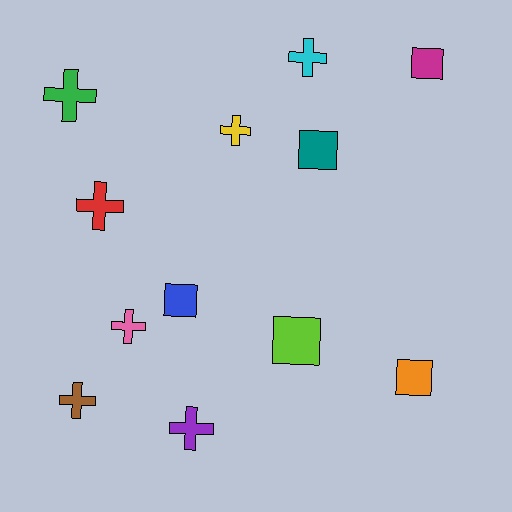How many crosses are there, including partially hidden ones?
There are 7 crosses.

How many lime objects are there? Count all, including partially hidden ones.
There is 1 lime object.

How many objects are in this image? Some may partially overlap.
There are 12 objects.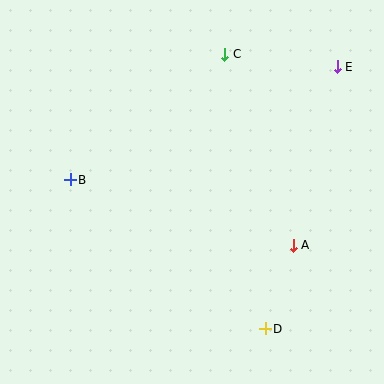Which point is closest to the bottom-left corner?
Point B is closest to the bottom-left corner.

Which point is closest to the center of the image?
Point A at (293, 245) is closest to the center.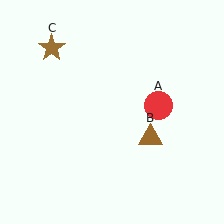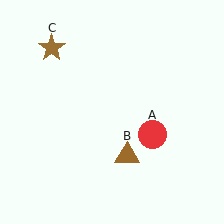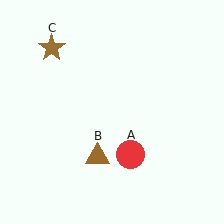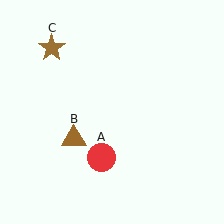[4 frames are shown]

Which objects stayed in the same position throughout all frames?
Brown star (object C) remained stationary.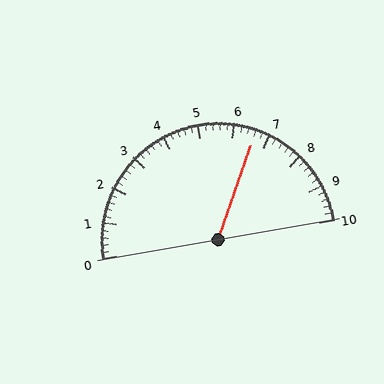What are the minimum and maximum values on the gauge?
The gauge ranges from 0 to 10.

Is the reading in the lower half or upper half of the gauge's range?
The reading is in the upper half of the range (0 to 10).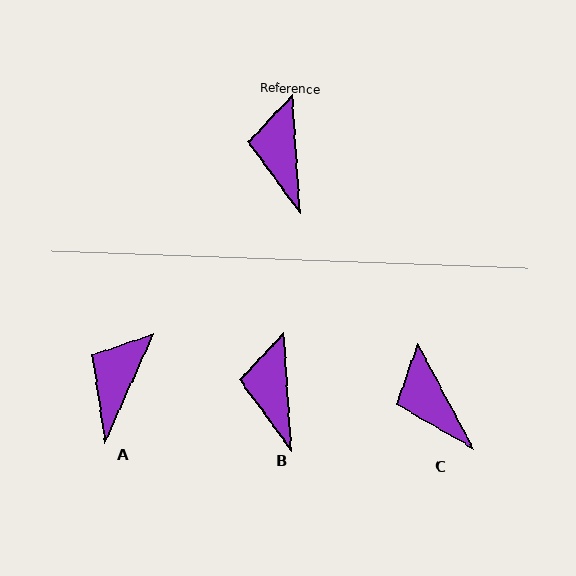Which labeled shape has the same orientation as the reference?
B.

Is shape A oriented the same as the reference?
No, it is off by about 28 degrees.